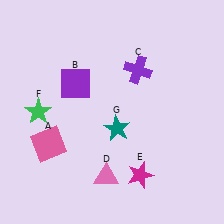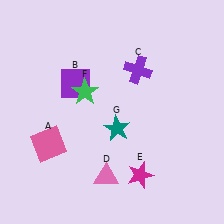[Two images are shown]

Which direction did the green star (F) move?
The green star (F) moved right.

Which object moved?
The green star (F) moved right.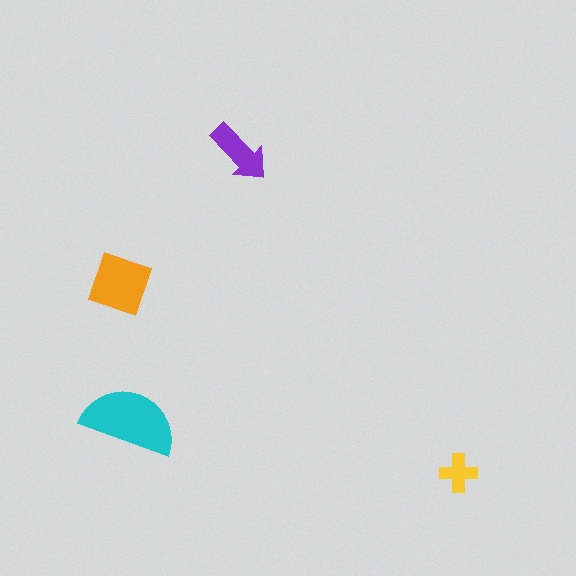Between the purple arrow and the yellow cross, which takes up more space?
The purple arrow.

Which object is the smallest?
The yellow cross.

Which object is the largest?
The cyan semicircle.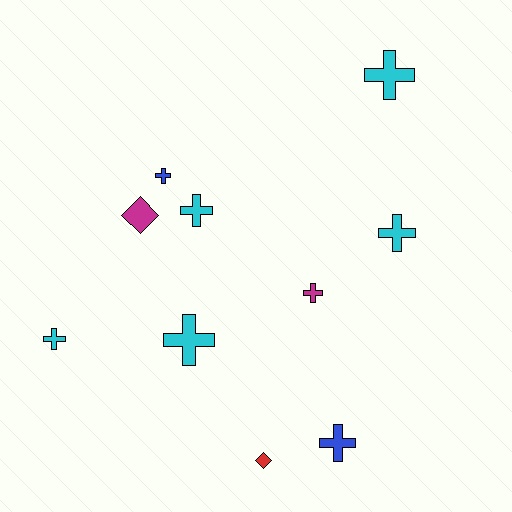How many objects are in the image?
There are 10 objects.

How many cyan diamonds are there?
There are no cyan diamonds.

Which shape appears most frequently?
Cross, with 8 objects.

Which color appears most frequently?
Cyan, with 5 objects.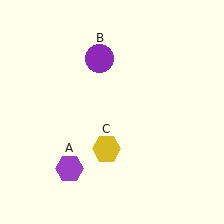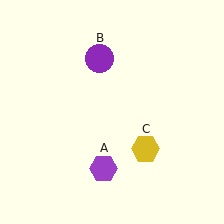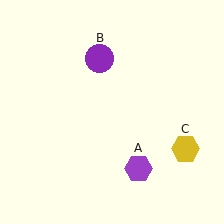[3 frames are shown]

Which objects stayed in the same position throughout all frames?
Purple circle (object B) remained stationary.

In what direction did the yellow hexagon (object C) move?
The yellow hexagon (object C) moved right.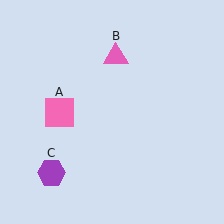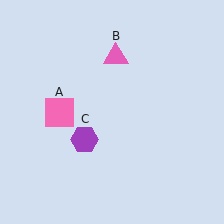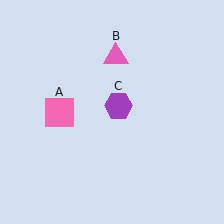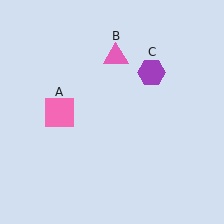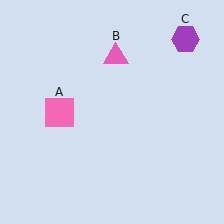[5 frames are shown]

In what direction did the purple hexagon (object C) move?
The purple hexagon (object C) moved up and to the right.